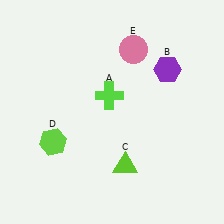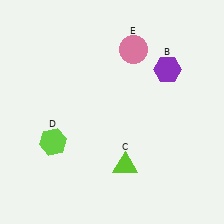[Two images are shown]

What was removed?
The lime cross (A) was removed in Image 2.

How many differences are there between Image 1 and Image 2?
There is 1 difference between the two images.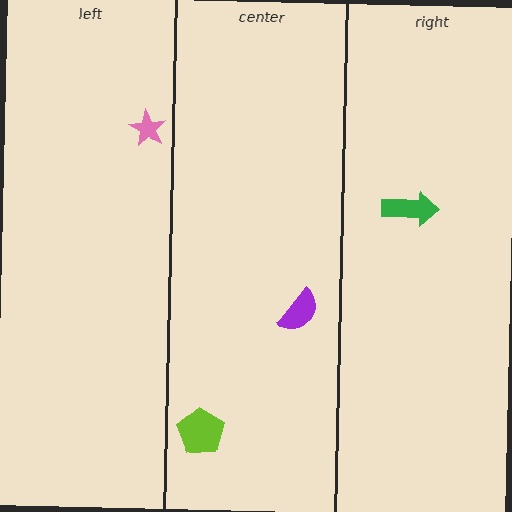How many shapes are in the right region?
1.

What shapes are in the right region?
The green arrow.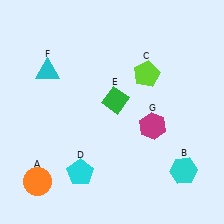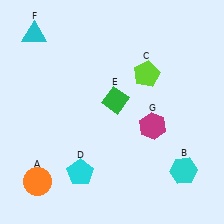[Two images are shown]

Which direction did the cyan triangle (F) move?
The cyan triangle (F) moved up.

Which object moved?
The cyan triangle (F) moved up.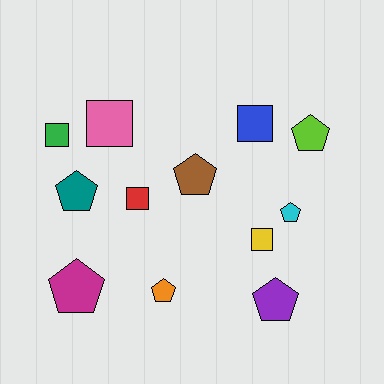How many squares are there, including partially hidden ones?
There are 5 squares.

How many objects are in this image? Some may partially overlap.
There are 12 objects.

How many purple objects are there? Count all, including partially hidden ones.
There is 1 purple object.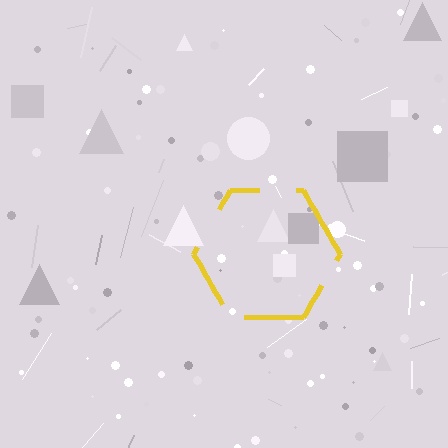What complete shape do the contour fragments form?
The contour fragments form a hexagon.